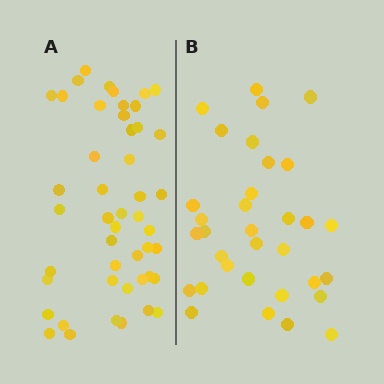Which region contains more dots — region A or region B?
Region A (the left region) has more dots.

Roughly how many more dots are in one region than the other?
Region A has approximately 15 more dots than region B.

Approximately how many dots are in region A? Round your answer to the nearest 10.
About 50 dots. (The exact count is 47, which rounds to 50.)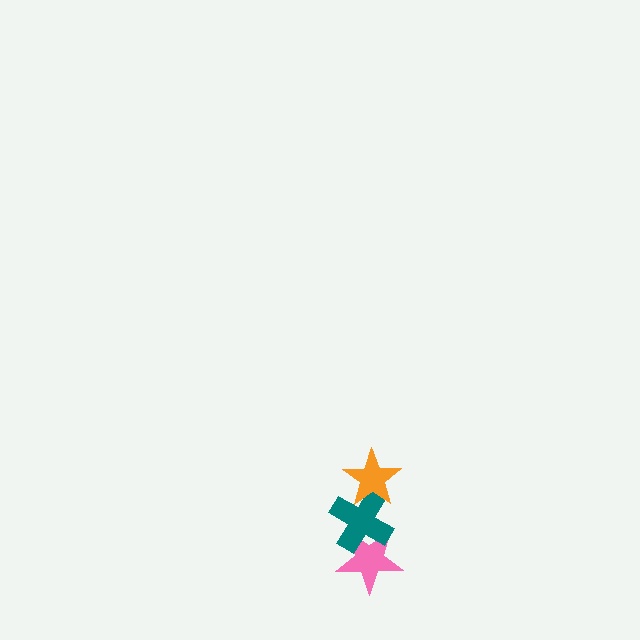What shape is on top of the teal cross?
The orange star is on top of the teal cross.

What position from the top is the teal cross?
The teal cross is 2nd from the top.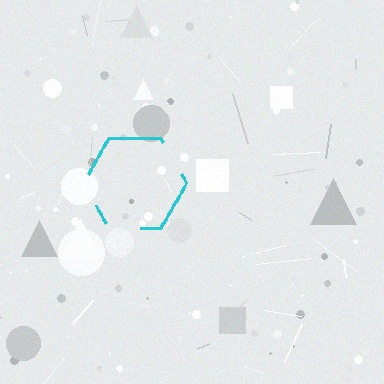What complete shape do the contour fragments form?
The contour fragments form a hexagon.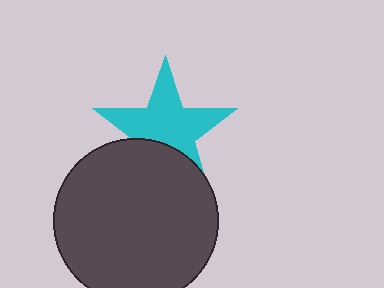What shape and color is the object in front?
The object in front is a dark gray circle.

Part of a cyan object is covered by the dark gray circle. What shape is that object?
It is a star.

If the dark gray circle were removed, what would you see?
You would see the complete cyan star.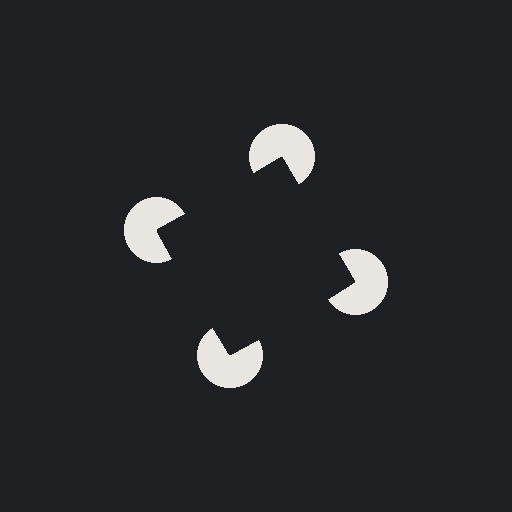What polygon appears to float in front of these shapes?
An illusory square — its edges are inferred from the aligned wedge cuts in the pac-man discs, not physically drawn.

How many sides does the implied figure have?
4 sides.